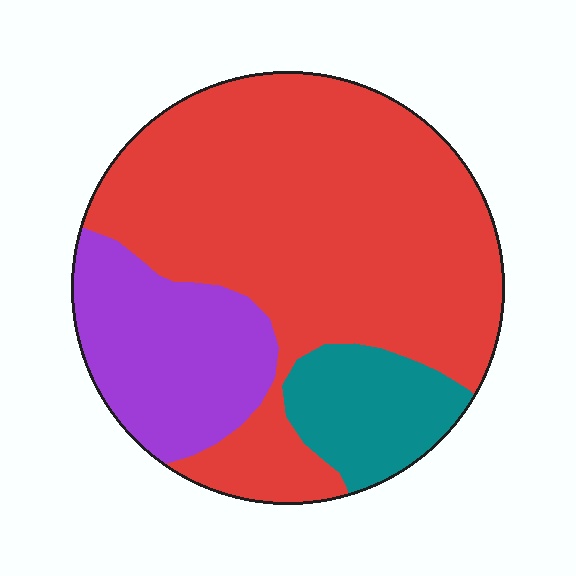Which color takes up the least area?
Teal, at roughly 15%.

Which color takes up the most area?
Red, at roughly 65%.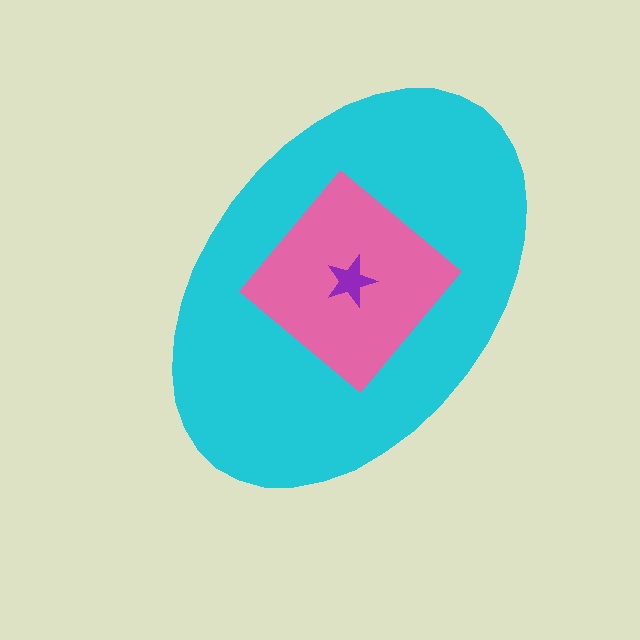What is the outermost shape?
The cyan ellipse.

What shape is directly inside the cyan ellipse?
The pink diamond.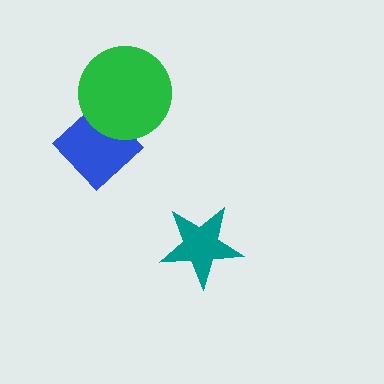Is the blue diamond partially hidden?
Yes, it is partially covered by another shape.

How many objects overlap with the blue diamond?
1 object overlaps with the blue diamond.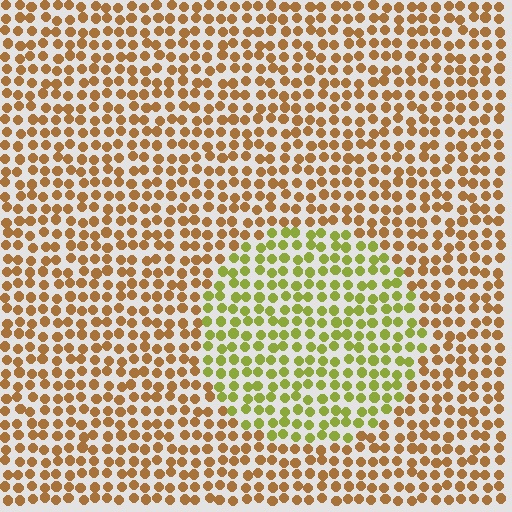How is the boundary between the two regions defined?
The boundary is defined purely by a slight shift in hue (about 45 degrees). Spacing, size, and orientation are identical on both sides.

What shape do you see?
I see a circle.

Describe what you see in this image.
The image is filled with small brown elements in a uniform arrangement. A circle-shaped region is visible where the elements are tinted to a slightly different hue, forming a subtle color boundary.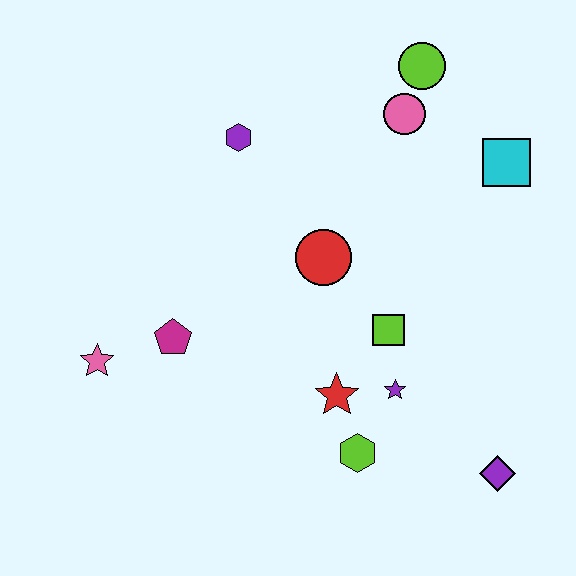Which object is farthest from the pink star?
The cyan square is farthest from the pink star.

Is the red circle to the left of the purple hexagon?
No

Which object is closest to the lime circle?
The pink circle is closest to the lime circle.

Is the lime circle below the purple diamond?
No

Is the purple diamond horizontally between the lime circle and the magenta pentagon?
No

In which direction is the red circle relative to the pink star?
The red circle is to the right of the pink star.